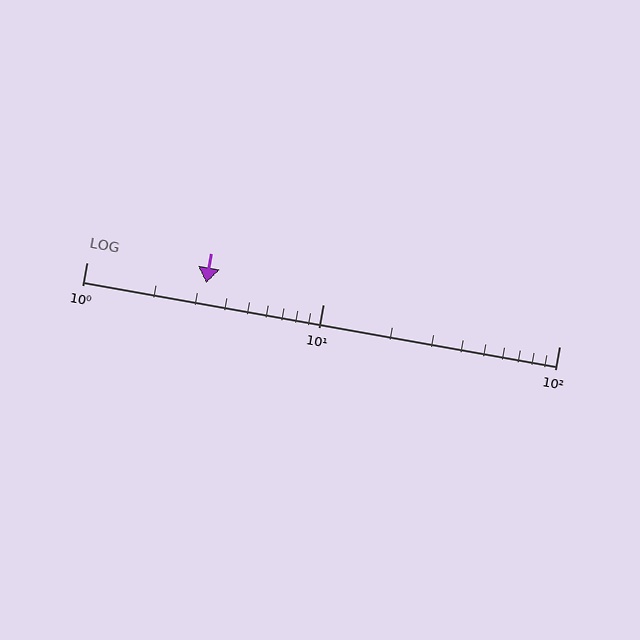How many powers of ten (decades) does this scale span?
The scale spans 2 decades, from 1 to 100.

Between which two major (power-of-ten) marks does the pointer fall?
The pointer is between 1 and 10.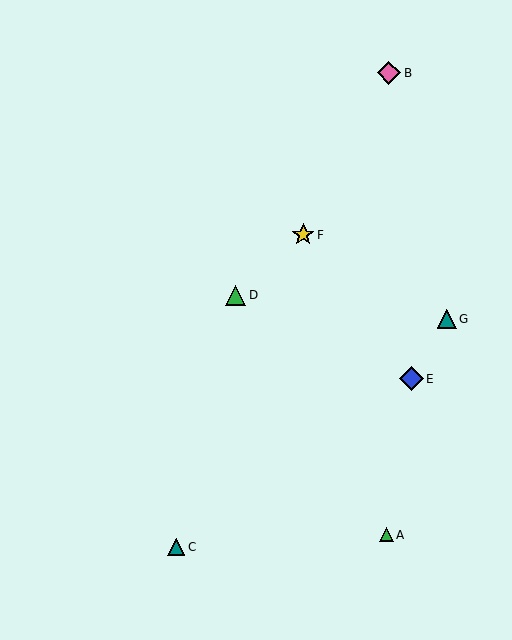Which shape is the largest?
The pink diamond (labeled B) is the largest.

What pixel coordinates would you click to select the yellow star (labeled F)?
Click at (303, 235) to select the yellow star F.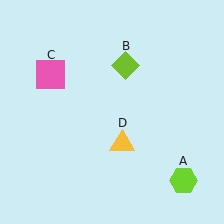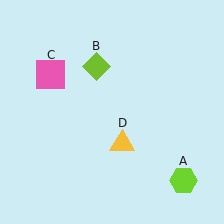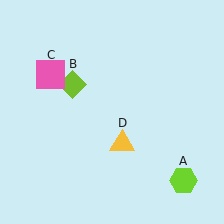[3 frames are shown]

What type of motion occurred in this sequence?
The lime diamond (object B) rotated counterclockwise around the center of the scene.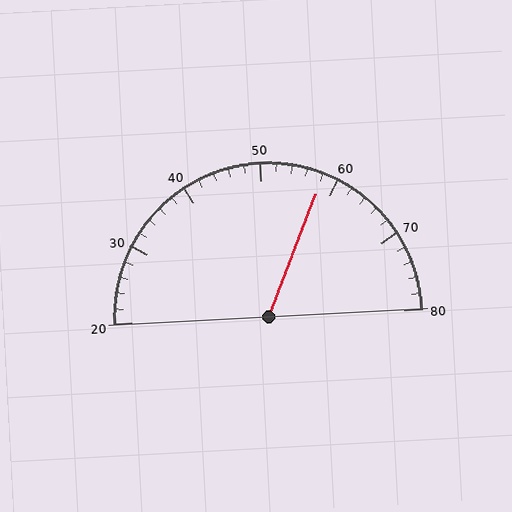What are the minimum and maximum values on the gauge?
The gauge ranges from 20 to 80.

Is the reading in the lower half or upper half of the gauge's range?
The reading is in the upper half of the range (20 to 80).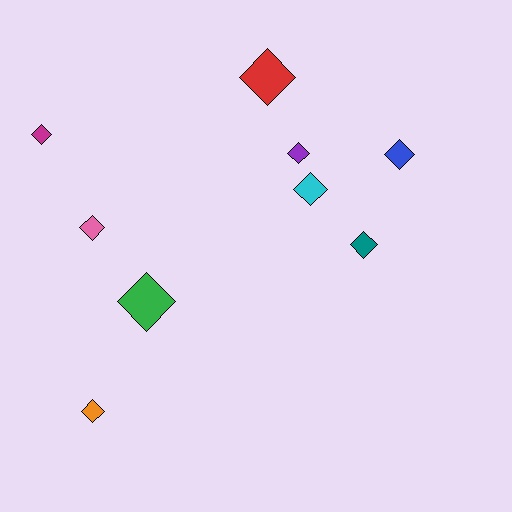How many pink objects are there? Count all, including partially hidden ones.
There is 1 pink object.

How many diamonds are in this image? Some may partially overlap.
There are 9 diamonds.